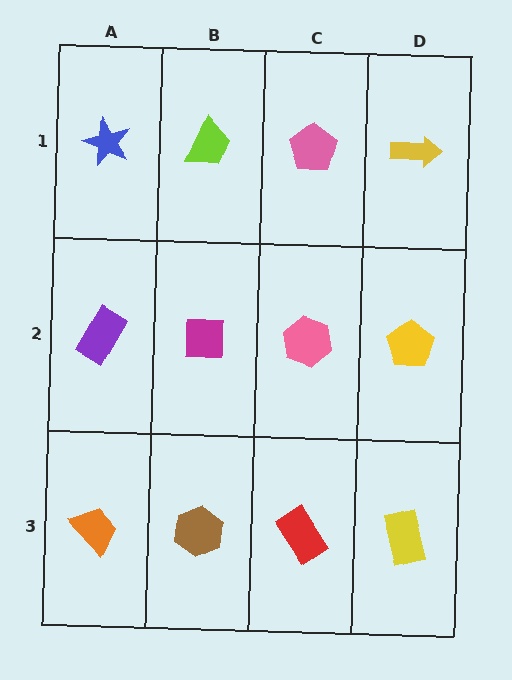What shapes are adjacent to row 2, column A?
A blue star (row 1, column A), an orange trapezoid (row 3, column A), a magenta square (row 2, column B).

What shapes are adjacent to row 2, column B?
A lime trapezoid (row 1, column B), a brown hexagon (row 3, column B), a purple rectangle (row 2, column A), a pink hexagon (row 2, column C).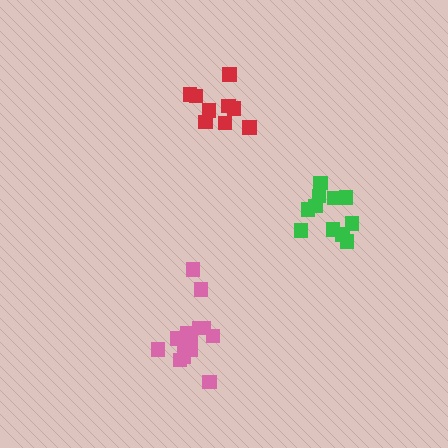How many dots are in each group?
Group 1: 15 dots, Group 2: 9 dots, Group 3: 11 dots (35 total).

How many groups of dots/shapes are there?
There are 3 groups.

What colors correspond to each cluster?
The clusters are colored: pink, red, green.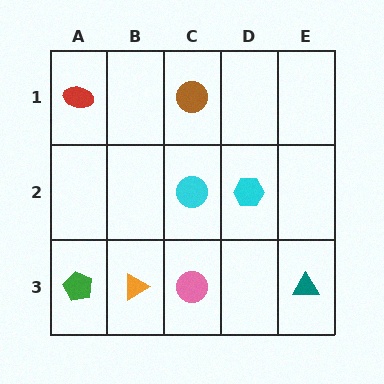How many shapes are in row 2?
2 shapes.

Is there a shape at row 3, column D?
No, that cell is empty.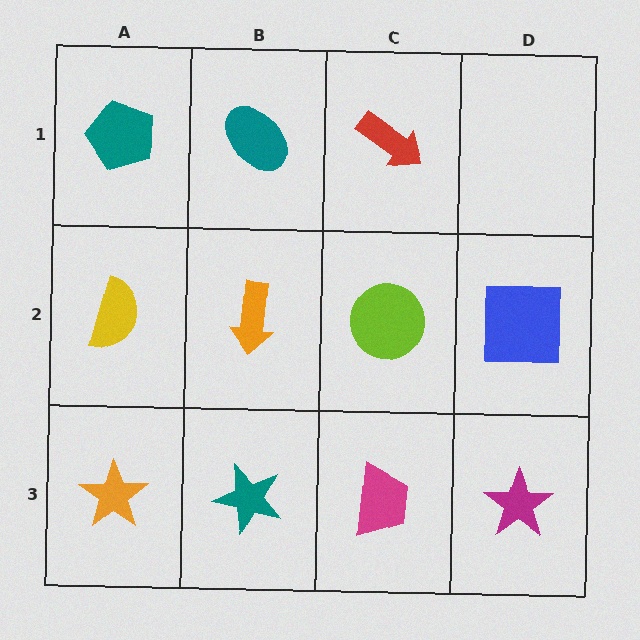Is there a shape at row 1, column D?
No, that cell is empty.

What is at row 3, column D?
A magenta star.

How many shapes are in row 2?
4 shapes.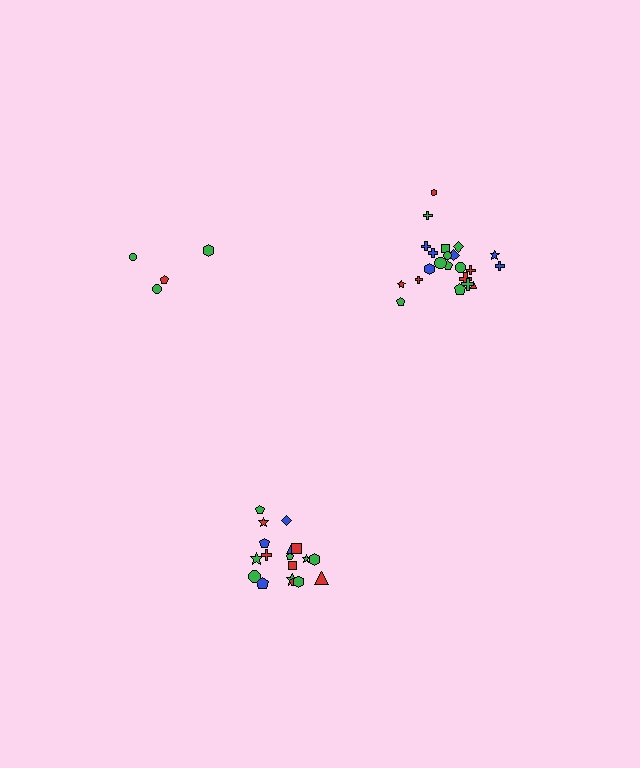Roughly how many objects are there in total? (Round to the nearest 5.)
Roughly 45 objects in total.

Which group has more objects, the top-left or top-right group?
The top-right group.